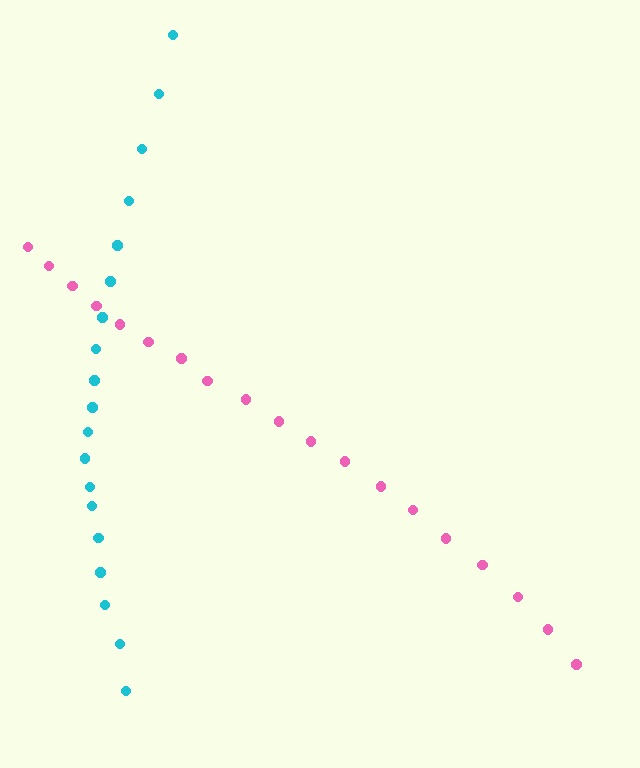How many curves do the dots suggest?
There are 2 distinct paths.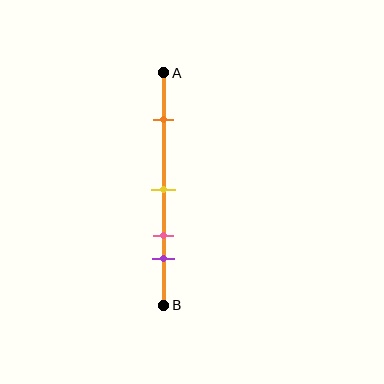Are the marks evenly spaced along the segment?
No, the marks are not evenly spaced.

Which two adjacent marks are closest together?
The pink and purple marks are the closest adjacent pair.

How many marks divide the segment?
There are 4 marks dividing the segment.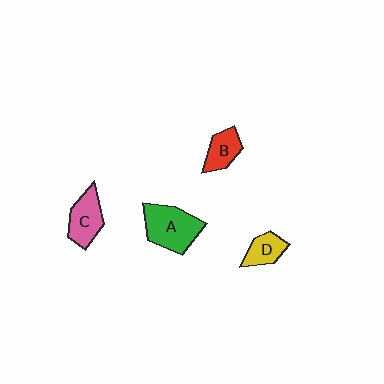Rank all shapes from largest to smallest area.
From largest to smallest: A (green), C (pink), B (red), D (yellow).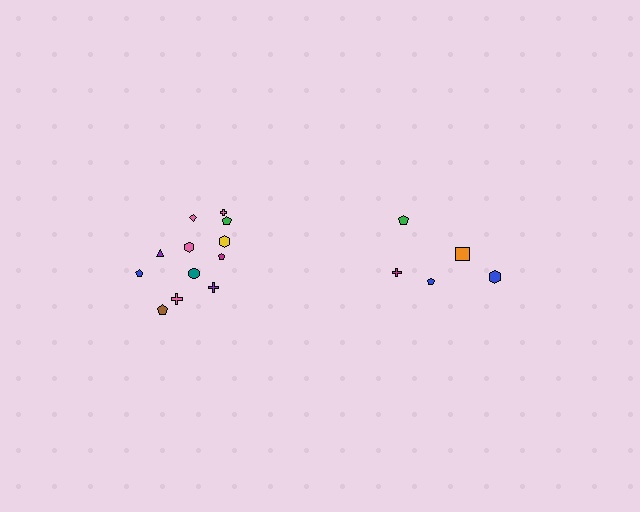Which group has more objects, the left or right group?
The left group.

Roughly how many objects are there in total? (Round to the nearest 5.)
Roughly 15 objects in total.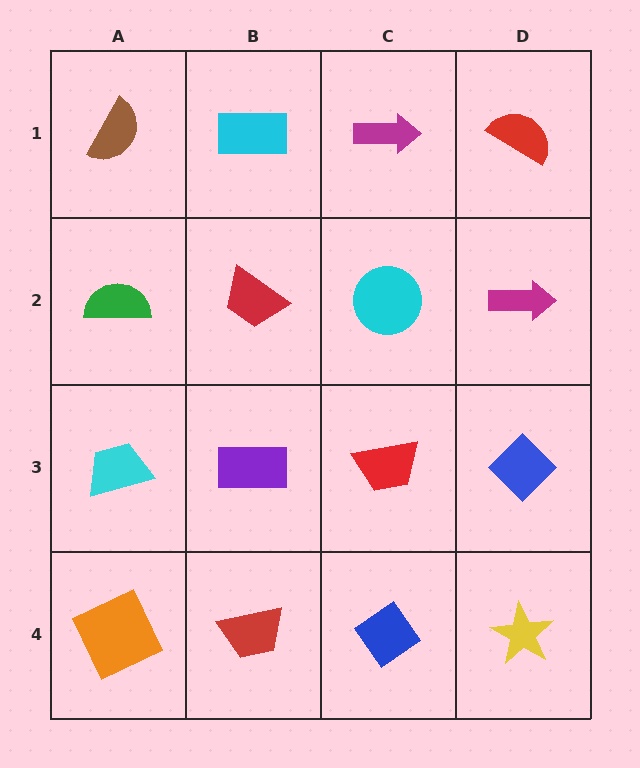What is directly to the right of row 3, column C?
A blue diamond.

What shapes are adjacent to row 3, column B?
A red trapezoid (row 2, column B), a red trapezoid (row 4, column B), a cyan trapezoid (row 3, column A), a red trapezoid (row 3, column C).